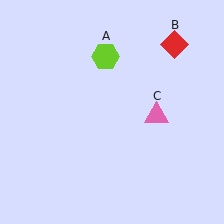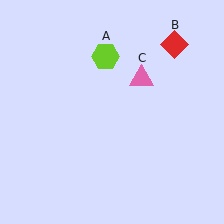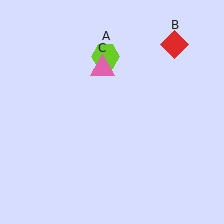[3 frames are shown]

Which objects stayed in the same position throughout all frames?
Lime hexagon (object A) and red diamond (object B) remained stationary.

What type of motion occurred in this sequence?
The pink triangle (object C) rotated counterclockwise around the center of the scene.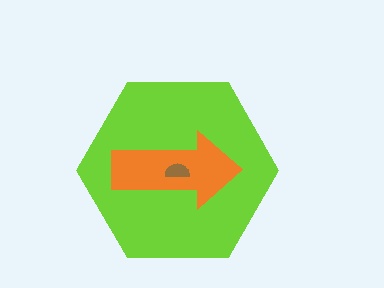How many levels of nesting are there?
3.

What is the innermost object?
The brown semicircle.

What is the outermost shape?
The lime hexagon.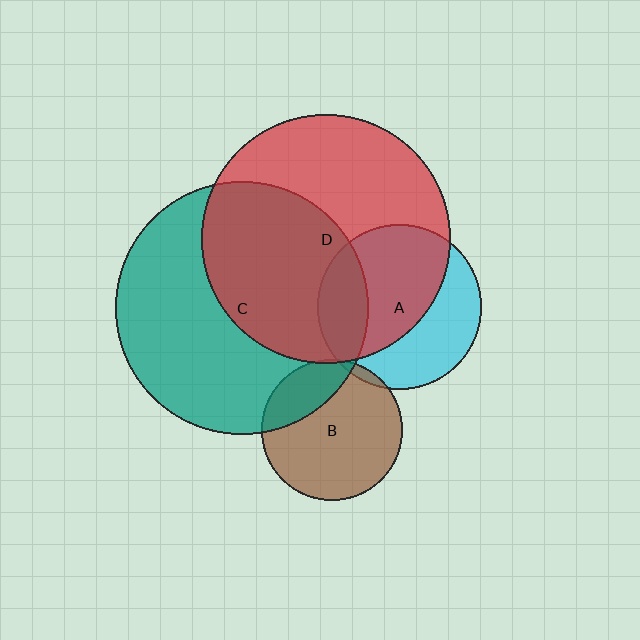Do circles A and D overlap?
Yes.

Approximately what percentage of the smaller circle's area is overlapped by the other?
Approximately 60%.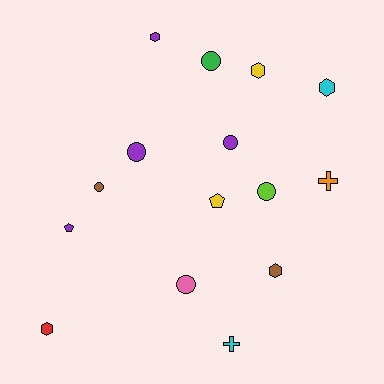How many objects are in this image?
There are 15 objects.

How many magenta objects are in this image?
There are no magenta objects.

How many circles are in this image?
There are 6 circles.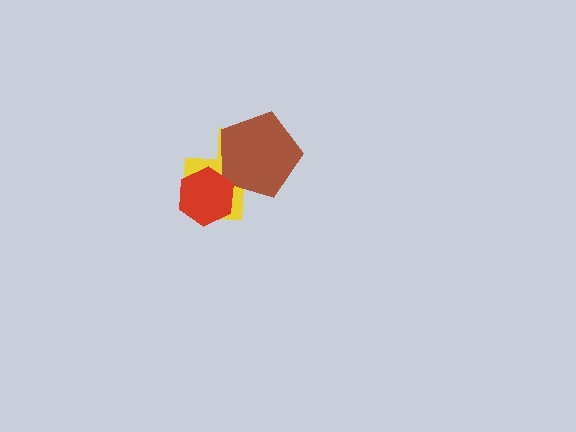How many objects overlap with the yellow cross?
2 objects overlap with the yellow cross.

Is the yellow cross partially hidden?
Yes, it is partially covered by another shape.